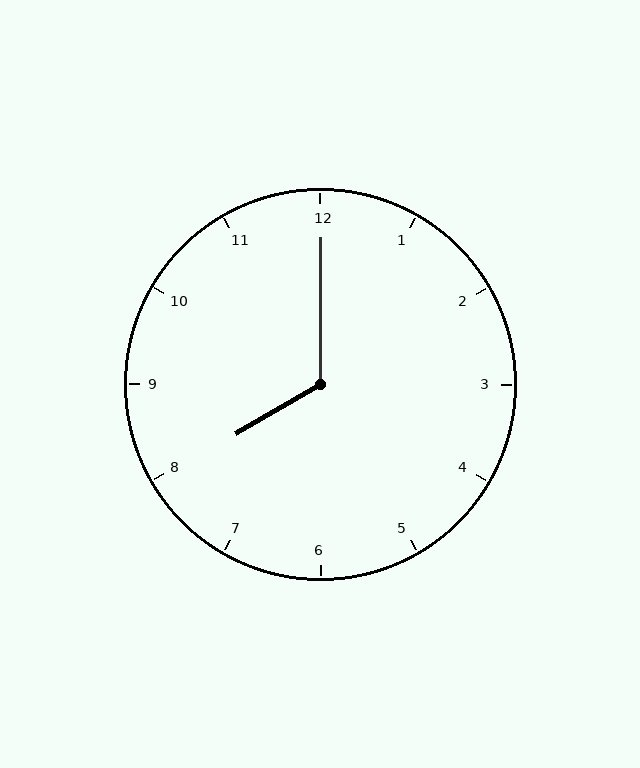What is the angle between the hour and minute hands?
Approximately 120 degrees.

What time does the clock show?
8:00.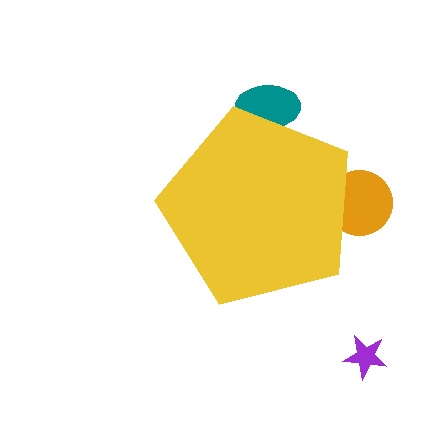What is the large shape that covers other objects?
A yellow pentagon.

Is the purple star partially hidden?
No, the purple star is fully visible.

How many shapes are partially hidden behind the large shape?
2 shapes are partially hidden.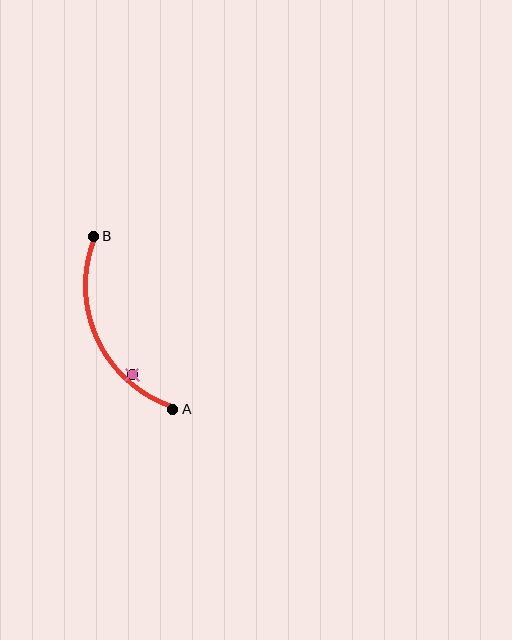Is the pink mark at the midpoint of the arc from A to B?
No — the pink mark does not lie on the arc at all. It sits slightly inside the curve.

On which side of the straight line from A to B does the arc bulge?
The arc bulges to the left of the straight line connecting A and B.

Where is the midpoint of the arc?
The arc midpoint is the point on the curve farthest from the straight line joining A and B. It sits to the left of that line.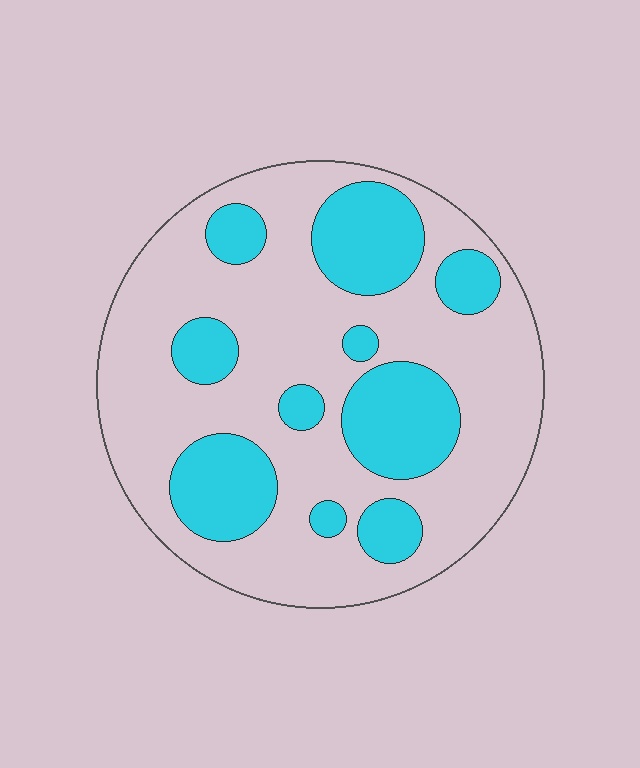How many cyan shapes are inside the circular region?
10.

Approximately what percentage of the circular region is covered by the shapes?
Approximately 30%.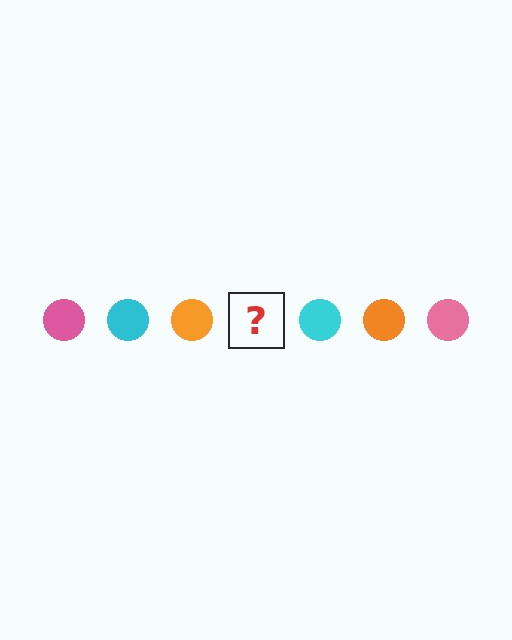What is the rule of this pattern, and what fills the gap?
The rule is that the pattern cycles through pink, cyan, orange circles. The gap should be filled with a pink circle.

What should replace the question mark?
The question mark should be replaced with a pink circle.